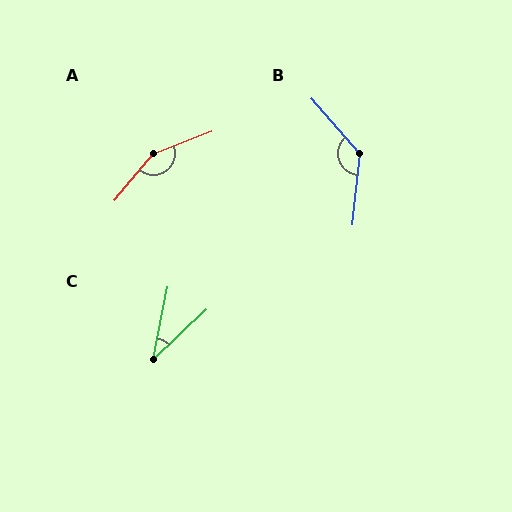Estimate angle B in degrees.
Approximately 133 degrees.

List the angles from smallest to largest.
C (36°), B (133°), A (150°).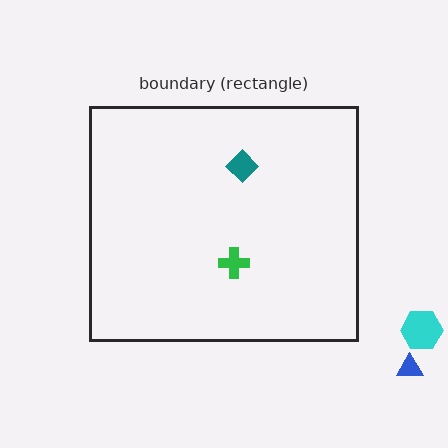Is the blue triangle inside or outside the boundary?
Outside.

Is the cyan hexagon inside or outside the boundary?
Outside.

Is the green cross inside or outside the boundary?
Inside.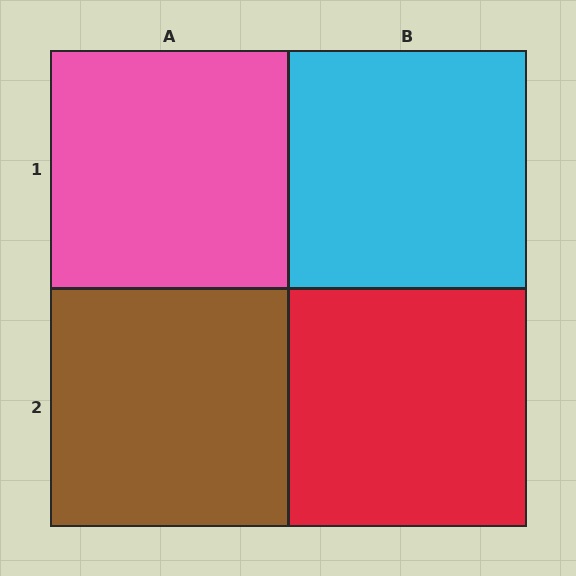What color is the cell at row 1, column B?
Cyan.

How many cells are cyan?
1 cell is cyan.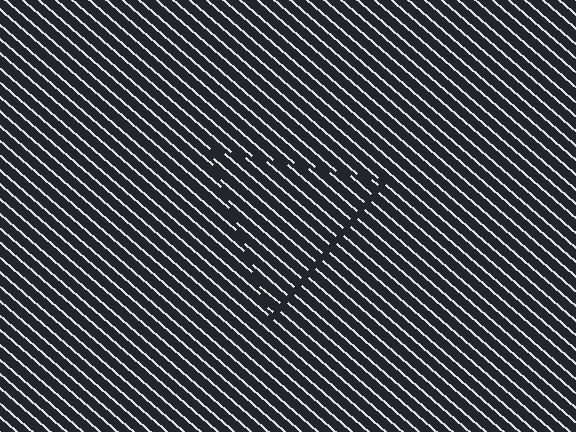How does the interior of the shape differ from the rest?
The interior of the shape contains the same grating, shifted by half a period — the contour is defined by the phase discontinuity where line-ends from the inner and outer gratings abut.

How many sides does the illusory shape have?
3 sides — the line-ends trace a triangle.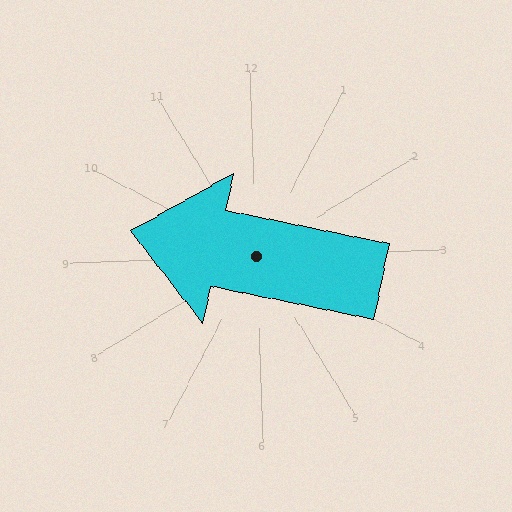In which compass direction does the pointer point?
West.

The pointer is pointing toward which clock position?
Roughly 9 o'clock.